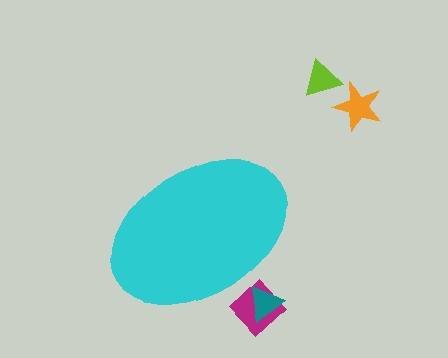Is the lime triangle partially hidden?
No, the lime triangle is fully visible.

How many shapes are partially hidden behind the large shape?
2 shapes are partially hidden.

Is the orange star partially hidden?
No, the orange star is fully visible.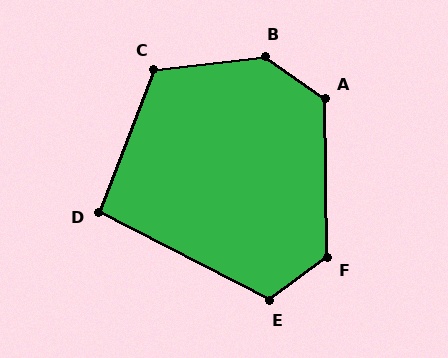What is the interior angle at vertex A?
Approximately 126 degrees (obtuse).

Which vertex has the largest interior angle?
B, at approximately 138 degrees.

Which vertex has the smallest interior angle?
D, at approximately 96 degrees.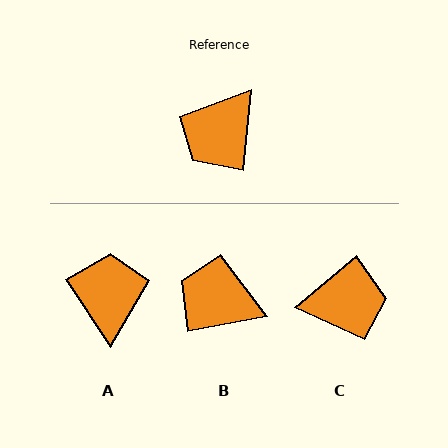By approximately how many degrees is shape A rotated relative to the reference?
Approximately 140 degrees clockwise.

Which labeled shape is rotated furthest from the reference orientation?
A, about 140 degrees away.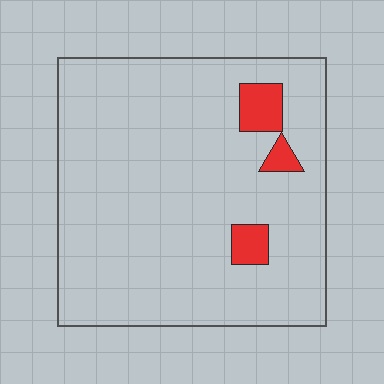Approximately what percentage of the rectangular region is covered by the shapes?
Approximately 5%.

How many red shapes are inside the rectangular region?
3.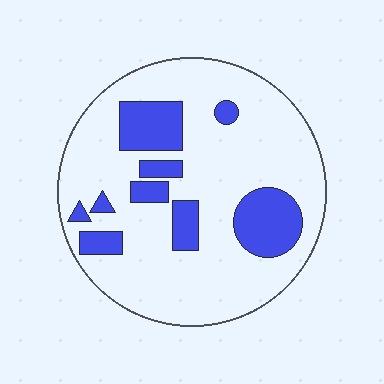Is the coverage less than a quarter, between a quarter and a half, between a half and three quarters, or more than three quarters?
Less than a quarter.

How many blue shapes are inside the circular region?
9.